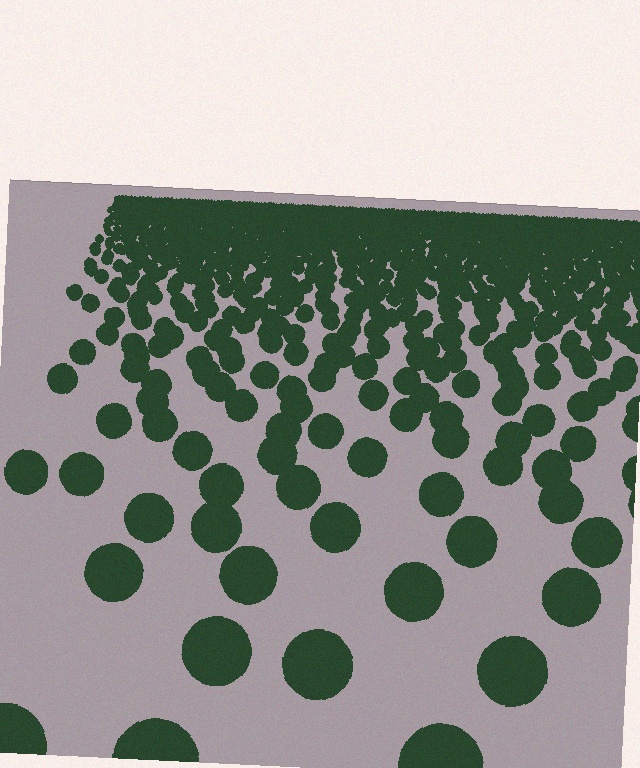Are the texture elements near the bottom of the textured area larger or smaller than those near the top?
Larger. Near the bottom, elements are closer to the viewer and appear at a bigger on-screen size.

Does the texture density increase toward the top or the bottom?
Density increases toward the top.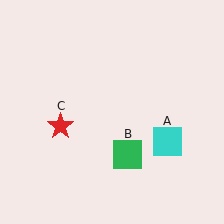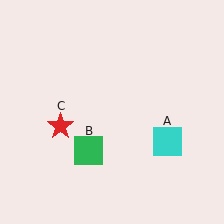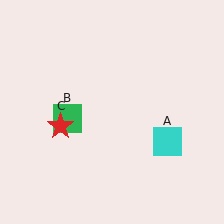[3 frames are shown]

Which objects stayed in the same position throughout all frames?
Cyan square (object A) and red star (object C) remained stationary.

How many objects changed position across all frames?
1 object changed position: green square (object B).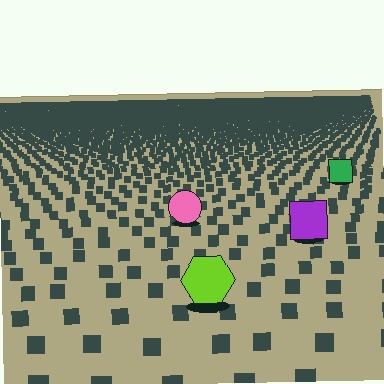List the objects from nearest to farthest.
From nearest to farthest: the lime hexagon, the purple square, the pink circle, the green square.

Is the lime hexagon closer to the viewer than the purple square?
Yes. The lime hexagon is closer — you can tell from the texture gradient: the ground texture is coarser near it.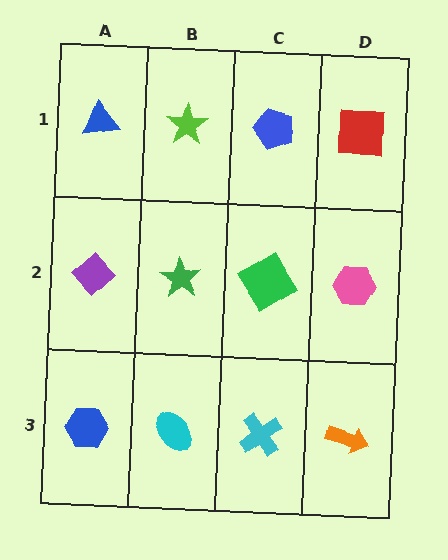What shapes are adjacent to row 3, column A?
A purple diamond (row 2, column A), a cyan ellipse (row 3, column B).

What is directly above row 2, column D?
A red square.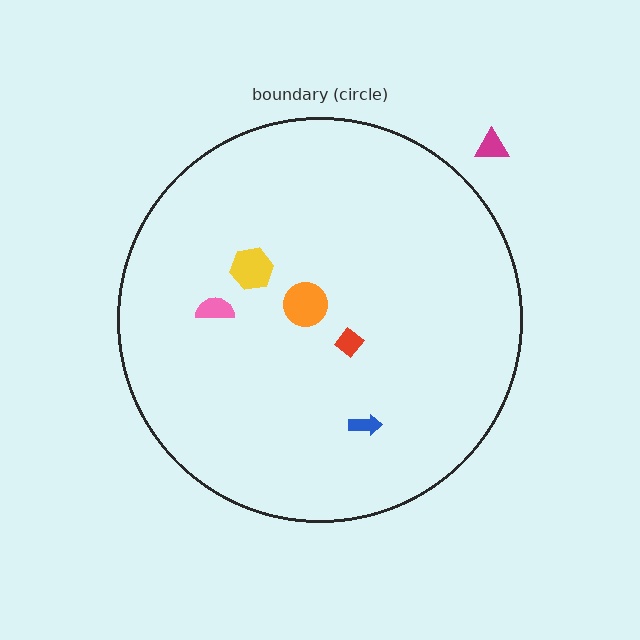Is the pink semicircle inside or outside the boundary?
Inside.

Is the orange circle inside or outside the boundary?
Inside.